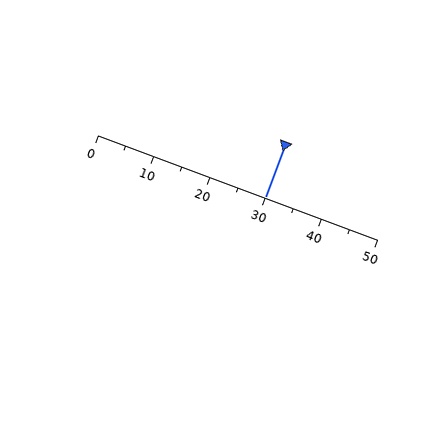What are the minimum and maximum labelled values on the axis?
The axis runs from 0 to 50.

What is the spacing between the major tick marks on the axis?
The major ticks are spaced 10 apart.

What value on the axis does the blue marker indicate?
The marker indicates approximately 30.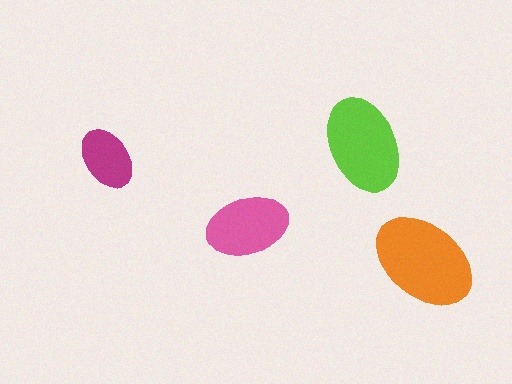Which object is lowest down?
The orange ellipse is bottommost.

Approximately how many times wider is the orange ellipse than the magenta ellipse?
About 1.5 times wider.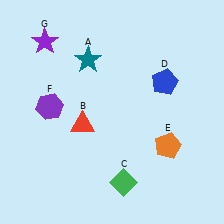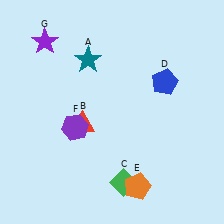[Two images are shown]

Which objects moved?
The objects that moved are: the orange pentagon (E), the purple hexagon (F).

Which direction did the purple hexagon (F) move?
The purple hexagon (F) moved right.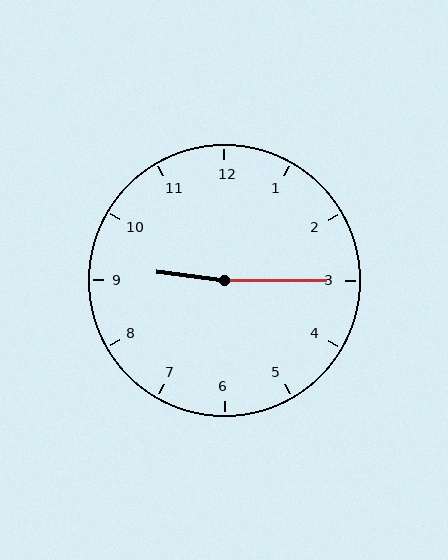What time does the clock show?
9:15.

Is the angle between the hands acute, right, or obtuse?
It is obtuse.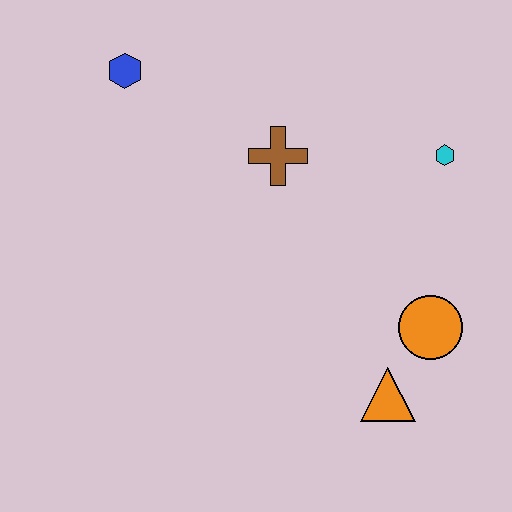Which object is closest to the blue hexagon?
The brown cross is closest to the blue hexagon.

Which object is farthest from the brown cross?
The orange triangle is farthest from the brown cross.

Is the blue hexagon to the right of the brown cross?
No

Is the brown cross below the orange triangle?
No